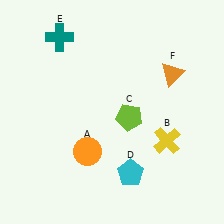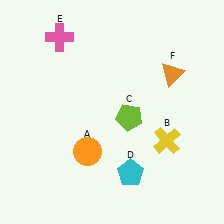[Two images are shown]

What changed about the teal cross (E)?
In Image 1, E is teal. In Image 2, it changed to pink.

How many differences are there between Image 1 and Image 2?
There is 1 difference between the two images.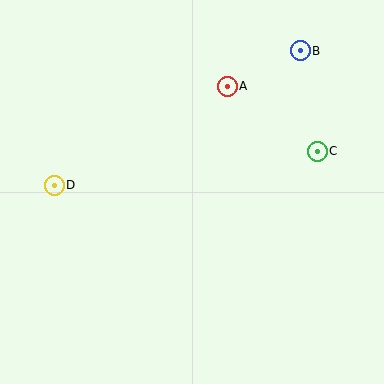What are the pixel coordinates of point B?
Point B is at (300, 51).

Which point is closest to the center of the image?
Point A at (227, 86) is closest to the center.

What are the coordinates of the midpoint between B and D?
The midpoint between B and D is at (177, 118).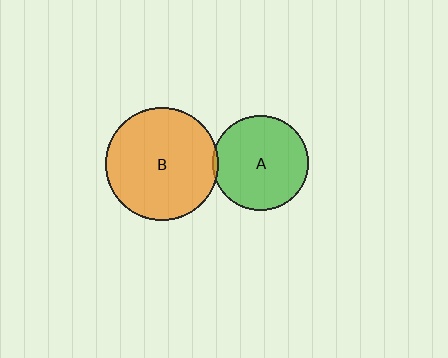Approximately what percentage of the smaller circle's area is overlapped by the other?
Approximately 5%.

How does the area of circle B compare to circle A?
Approximately 1.4 times.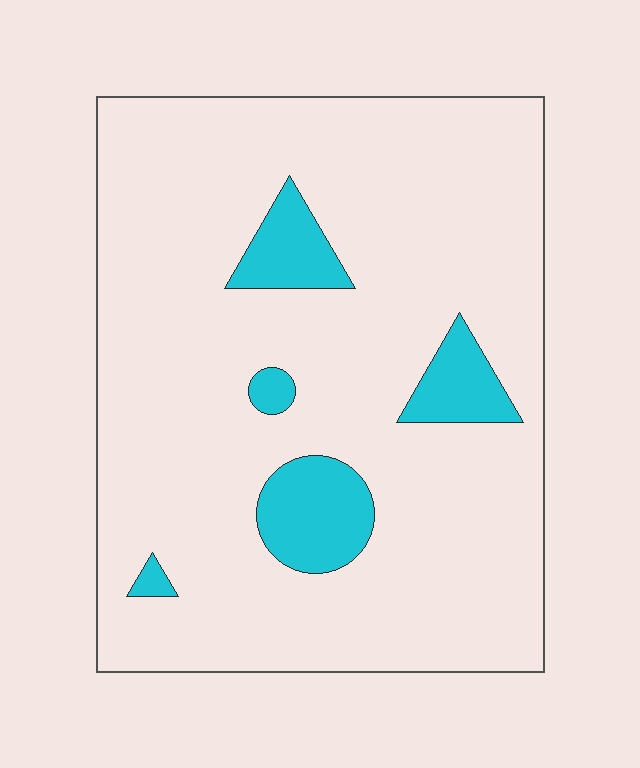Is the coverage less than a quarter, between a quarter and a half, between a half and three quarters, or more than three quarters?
Less than a quarter.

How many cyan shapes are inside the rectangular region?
5.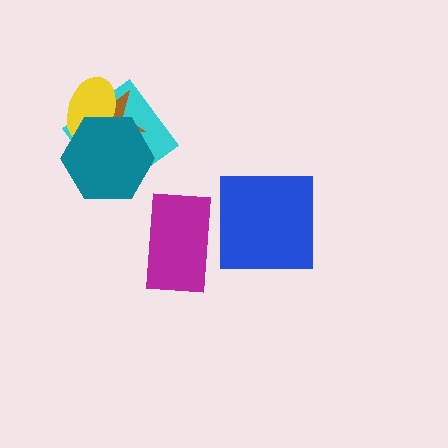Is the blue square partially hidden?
No, no other shape covers it.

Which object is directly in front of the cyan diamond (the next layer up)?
The brown star is directly in front of the cyan diamond.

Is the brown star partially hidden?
Yes, it is partially covered by another shape.